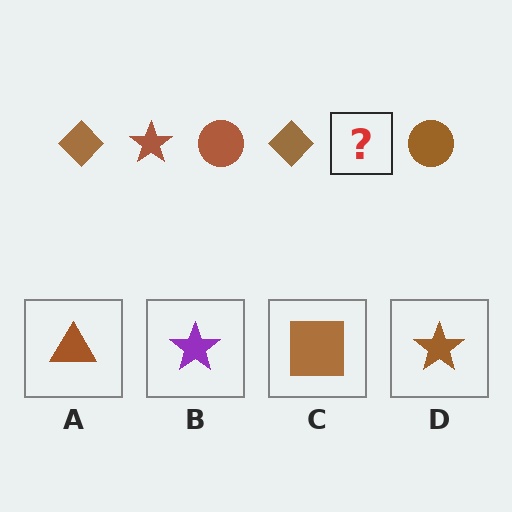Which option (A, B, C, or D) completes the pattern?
D.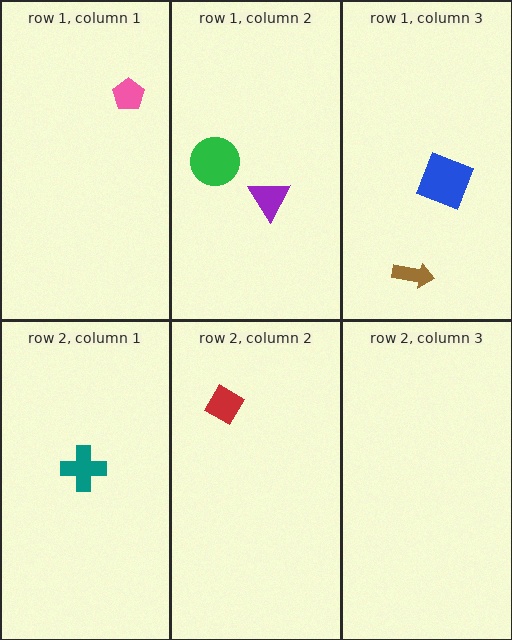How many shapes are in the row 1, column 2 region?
2.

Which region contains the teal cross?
The row 2, column 1 region.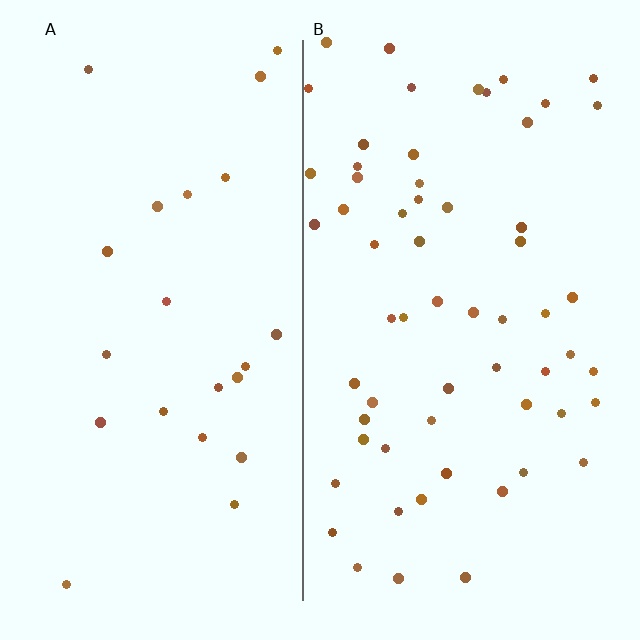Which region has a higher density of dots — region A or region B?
B (the right).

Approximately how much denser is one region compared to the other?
Approximately 2.7× — region B over region A.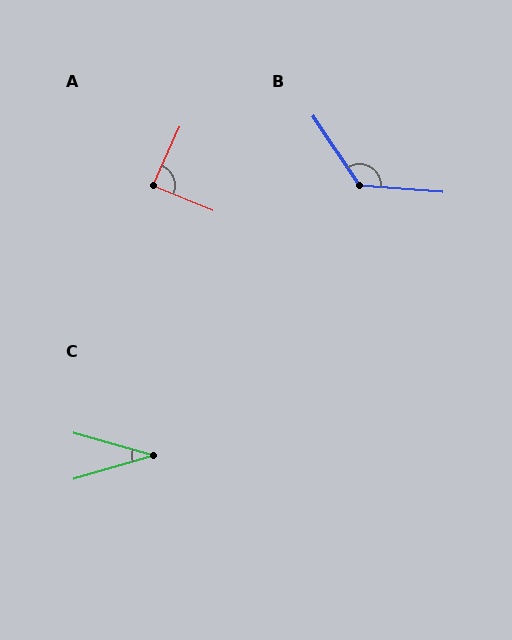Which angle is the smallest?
C, at approximately 33 degrees.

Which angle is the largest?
B, at approximately 129 degrees.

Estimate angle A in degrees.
Approximately 88 degrees.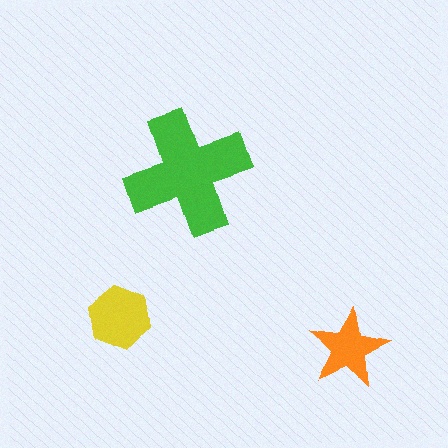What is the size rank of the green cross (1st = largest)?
1st.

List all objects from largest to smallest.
The green cross, the yellow hexagon, the orange star.